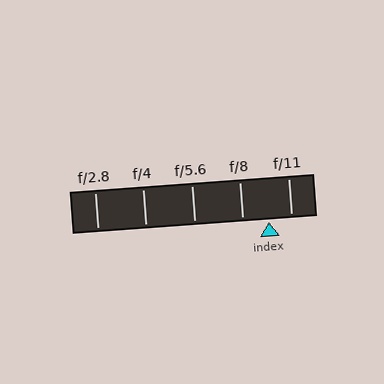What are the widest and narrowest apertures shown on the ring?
The widest aperture shown is f/2.8 and the narrowest is f/11.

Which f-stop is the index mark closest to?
The index mark is closest to f/11.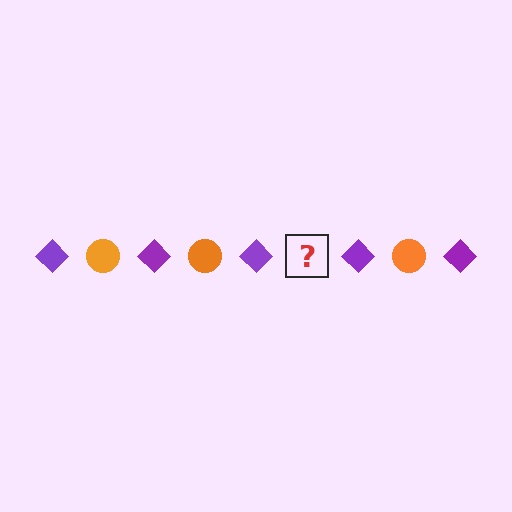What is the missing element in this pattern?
The missing element is an orange circle.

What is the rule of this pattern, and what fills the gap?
The rule is that the pattern alternates between purple diamond and orange circle. The gap should be filled with an orange circle.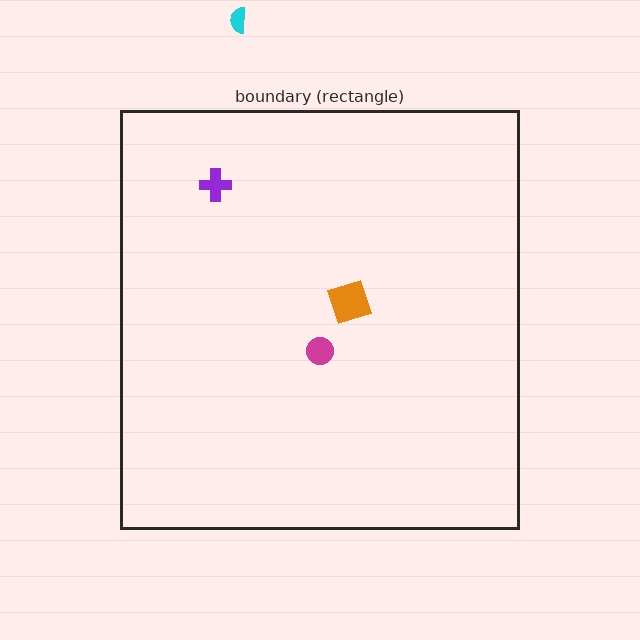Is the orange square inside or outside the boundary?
Inside.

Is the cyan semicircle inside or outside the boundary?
Outside.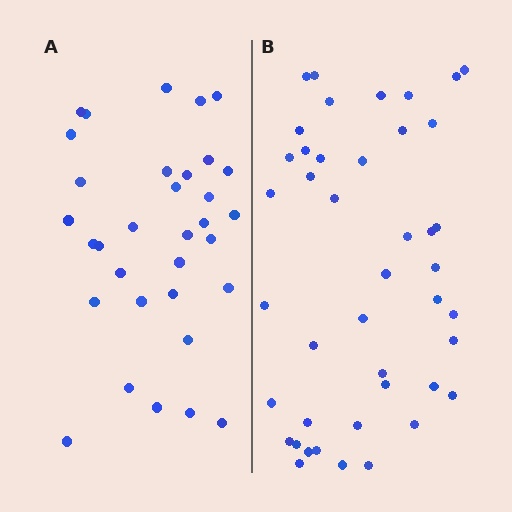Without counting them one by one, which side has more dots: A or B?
Region B (the right region) has more dots.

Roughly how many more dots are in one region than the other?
Region B has roughly 10 or so more dots than region A.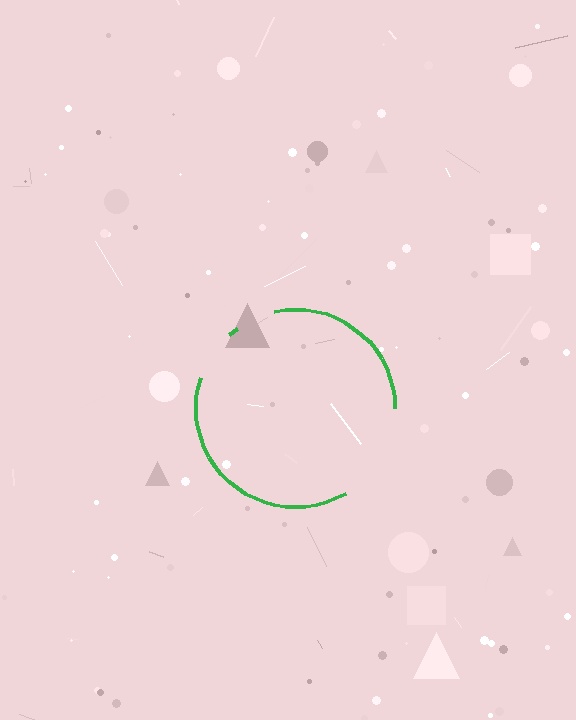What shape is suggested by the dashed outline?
The dashed outline suggests a circle.